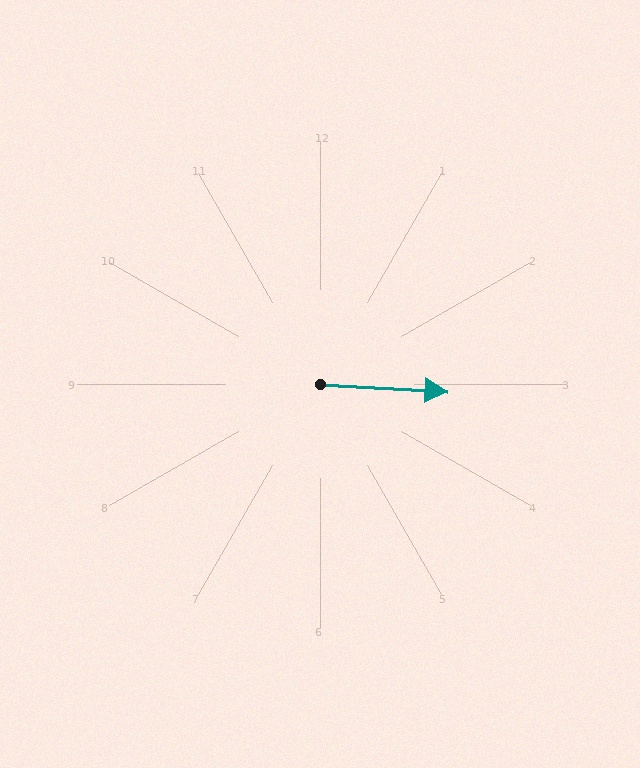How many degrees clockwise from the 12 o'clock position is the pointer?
Approximately 93 degrees.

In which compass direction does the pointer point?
East.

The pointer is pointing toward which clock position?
Roughly 3 o'clock.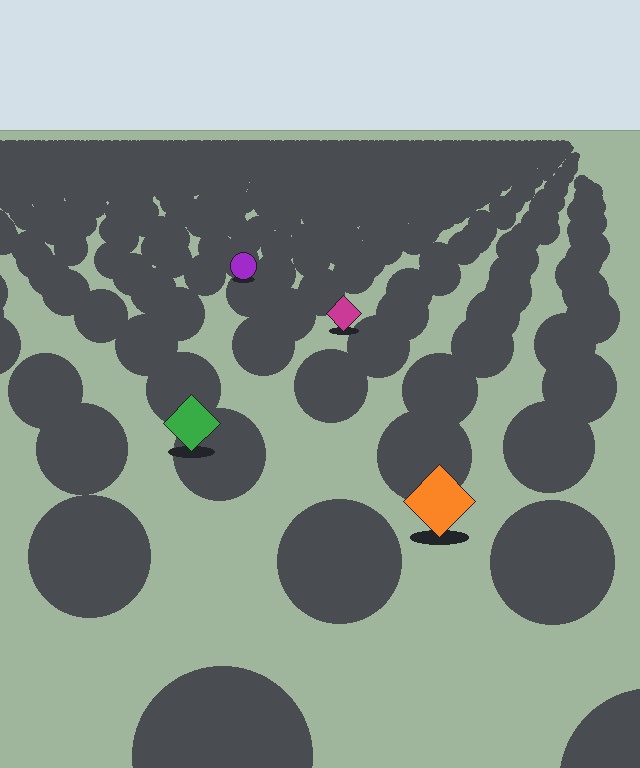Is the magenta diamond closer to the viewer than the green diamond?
No. The green diamond is closer — you can tell from the texture gradient: the ground texture is coarser near it.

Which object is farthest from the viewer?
The purple circle is farthest from the viewer. It appears smaller and the ground texture around it is denser.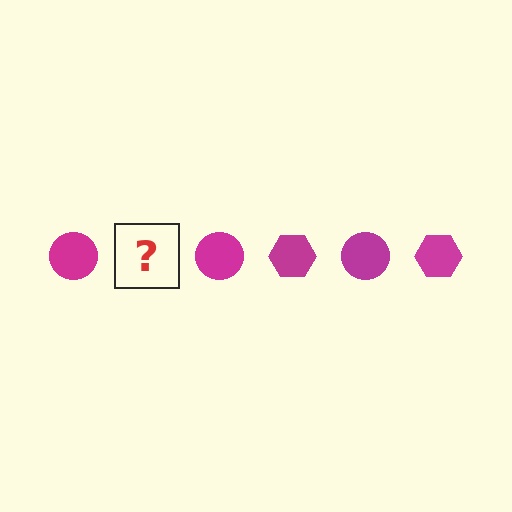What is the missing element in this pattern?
The missing element is a magenta hexagon.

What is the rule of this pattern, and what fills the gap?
The rule is that the pattern cycles through circle, hexagon shapes in magenta. The gap should be filled with a magenta hexagon.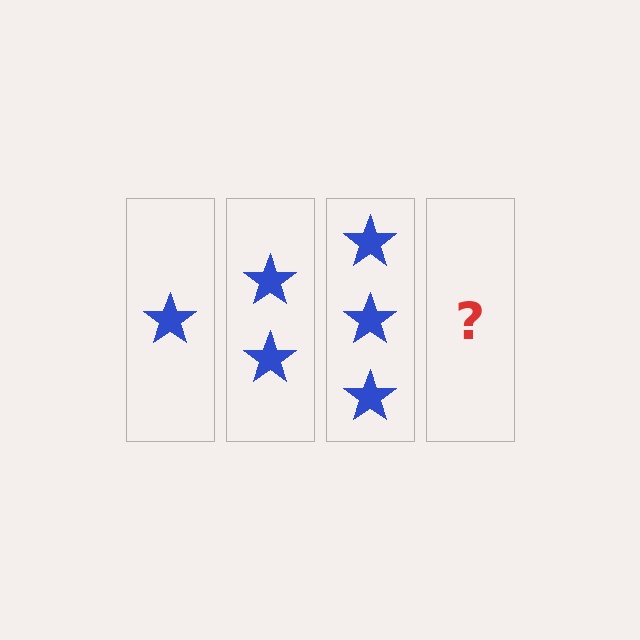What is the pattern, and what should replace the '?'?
The pattern is that each step adds one more star. The '?' should be 4 stars.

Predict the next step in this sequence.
The next step is 4 stars.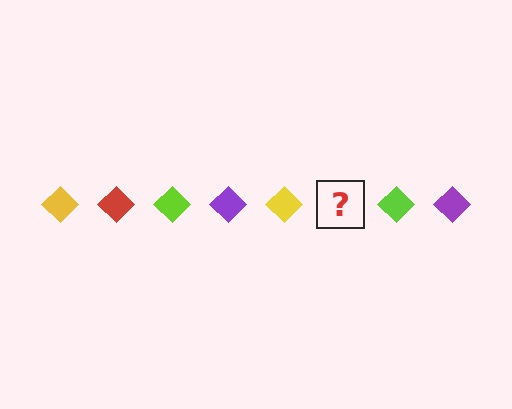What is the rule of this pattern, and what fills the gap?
The rule is that the pattern cycles through yellow, red, lime, purple diamonds. The gap should be filled with a red diamond.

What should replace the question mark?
The question mark should be replaced with a red diamond.